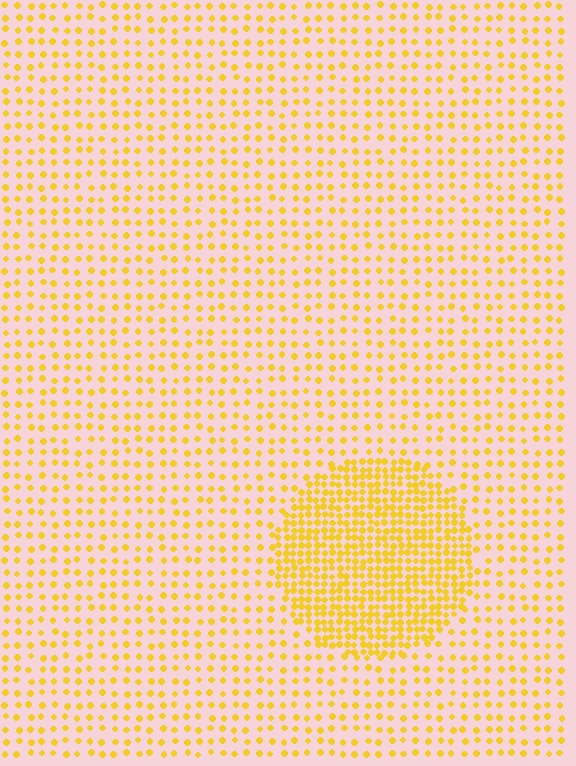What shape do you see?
I see a circle.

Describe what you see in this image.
The image contains small yellow elements arranged at two different densities. A circle-shaped region is visible where the elements are more densely packed than the surrounding area.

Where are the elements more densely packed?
The elements are more densely packed inside the circle boundary.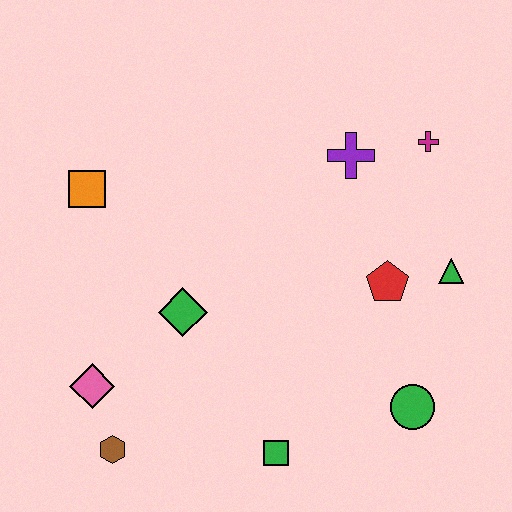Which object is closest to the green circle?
The red pentagon is closest to the green circle.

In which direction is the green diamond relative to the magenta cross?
The green diamond is to the left of the magenta cross.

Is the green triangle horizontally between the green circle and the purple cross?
No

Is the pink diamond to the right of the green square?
No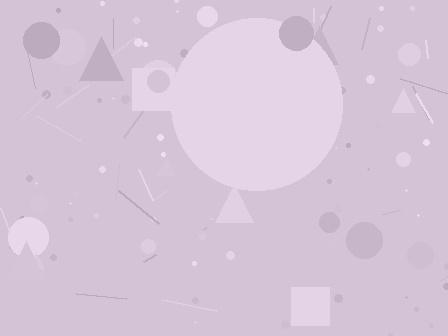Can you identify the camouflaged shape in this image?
The camouflaged shape is a circle.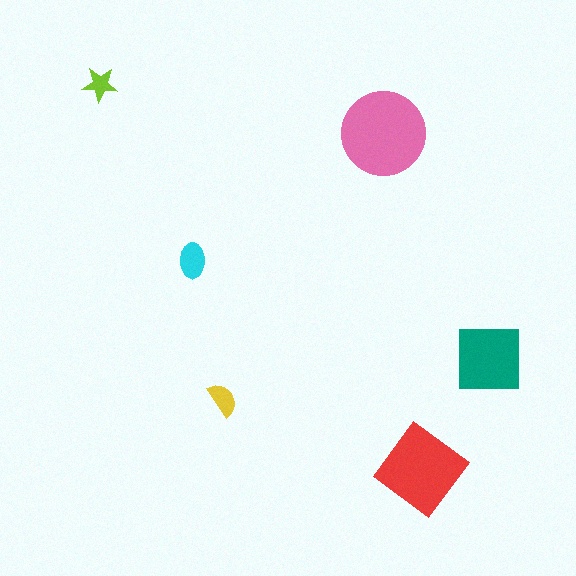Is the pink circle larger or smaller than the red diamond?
Larger.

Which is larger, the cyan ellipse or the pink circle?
The pink circle.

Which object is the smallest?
The lime star.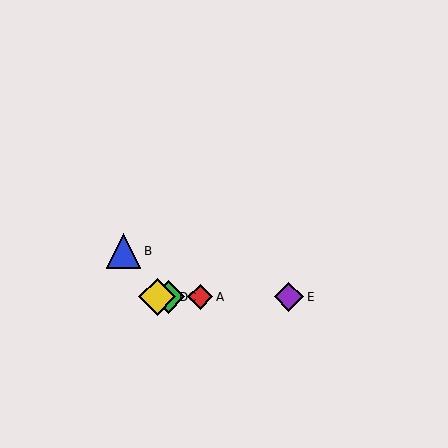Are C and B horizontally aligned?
No, C is at y≈297 and B is at y≈251.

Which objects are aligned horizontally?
Objects A, C, D, E are aligned horizontally.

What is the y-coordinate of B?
Object B is at y≈251.